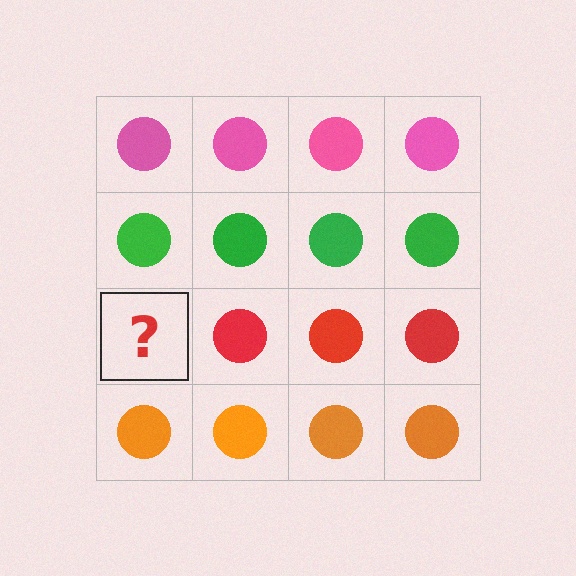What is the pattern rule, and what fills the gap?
The rule is that each row has a consistent color. The gap should be filled with a red circle.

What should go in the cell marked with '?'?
The missing cell should contain a red circle.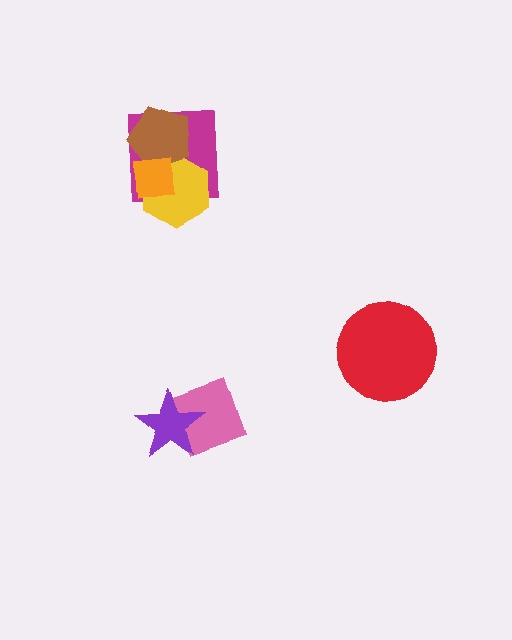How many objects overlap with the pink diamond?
1 object overlaps with the pink diamond.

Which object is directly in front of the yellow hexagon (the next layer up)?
The brown pentagon is directly in front of the yellow hexagon.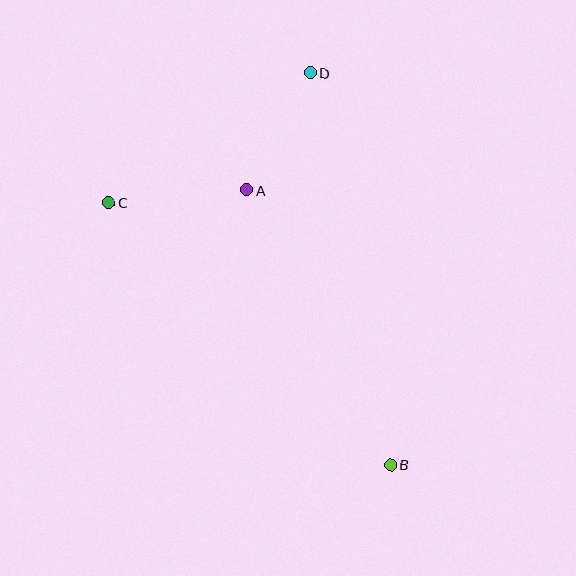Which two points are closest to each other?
Points A and D are closest to each other.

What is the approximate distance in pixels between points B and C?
The distance between B and C is approximately 385 pixels.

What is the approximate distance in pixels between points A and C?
The distance between A and C is approximately 139 pixels.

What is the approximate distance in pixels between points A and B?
The distance between A and B is approximately 310 pixels.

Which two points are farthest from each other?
Points B and D are farthest from each other.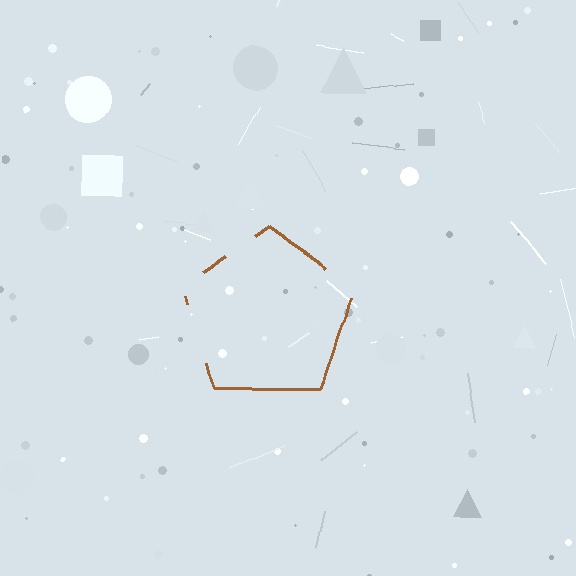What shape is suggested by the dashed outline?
The dashed outline suggests a pentagon.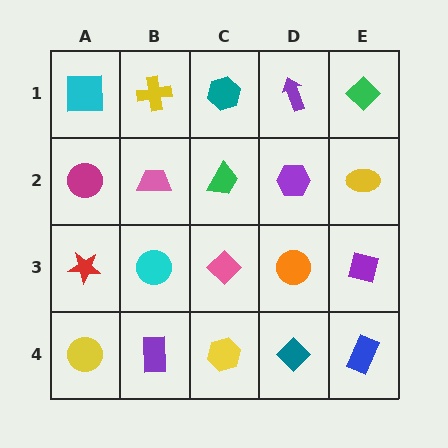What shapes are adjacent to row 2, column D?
A purple arrow (row 1, column D), an orange circle (row 3, column D), a green trapezoid (row 2, column C), a yellow ellipse (row 2, column E).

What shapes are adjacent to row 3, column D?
A purple hexagon (row 2, column D), a teal diamond (row 4, column D), a pink diamond (row 3, column C), a purple square (row 3, column E).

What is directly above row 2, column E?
A green diamond.